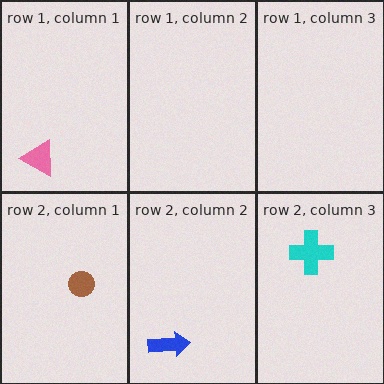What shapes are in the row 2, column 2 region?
The blue arrow.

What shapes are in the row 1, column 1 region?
The pink triangle.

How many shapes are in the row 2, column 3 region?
1.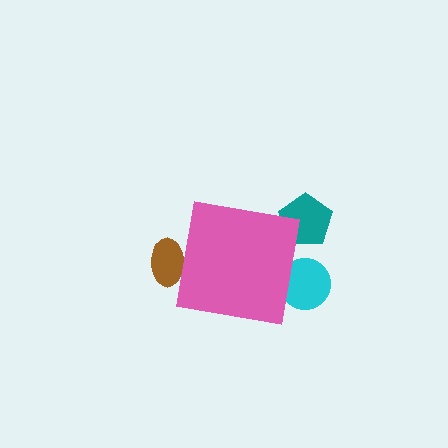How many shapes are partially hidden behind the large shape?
3 shapes are partially hidden.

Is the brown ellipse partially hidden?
Yes, the brown ellipse is partially hidden behind the pink square.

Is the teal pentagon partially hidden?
Yes, the teal pentagon is partially hidden behind the pink square.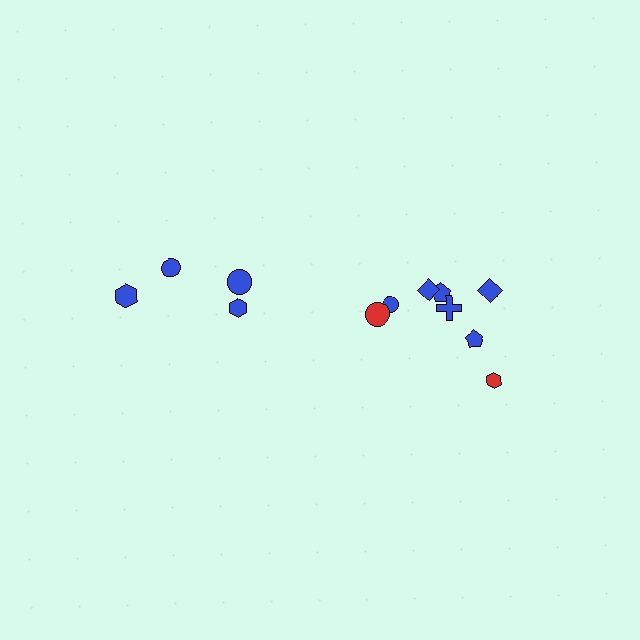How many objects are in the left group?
There are 4 objects.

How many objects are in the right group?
There are 8 objects.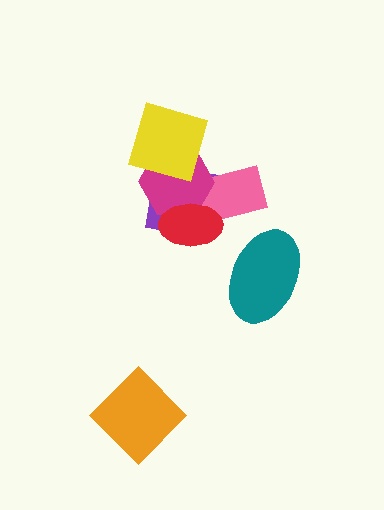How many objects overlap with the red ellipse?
3 objects overlap with the red ellipse.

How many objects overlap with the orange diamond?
0 objects overlap with the orange diamond.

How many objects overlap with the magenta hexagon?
4 objects overlap with the magenta hexagon.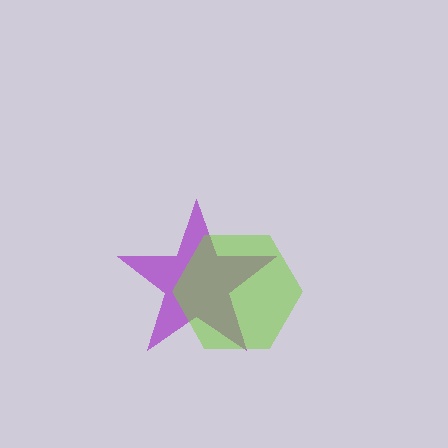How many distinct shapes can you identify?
There are 2 distinct shapes: a purple star, a lime hexagon.